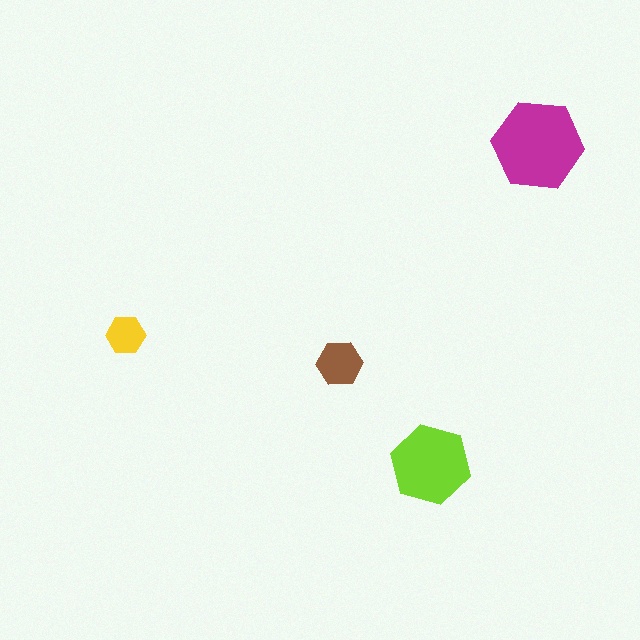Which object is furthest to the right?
The magenta hexagon is rightmost.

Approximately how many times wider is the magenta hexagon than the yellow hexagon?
About 2.5 times wider.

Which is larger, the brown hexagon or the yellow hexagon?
The brown one.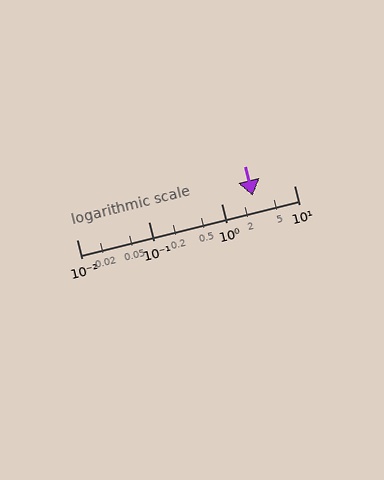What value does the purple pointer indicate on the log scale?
The pointer indicates approximately 2.7.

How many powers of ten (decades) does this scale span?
The scale spans 3 decades, from 0.01 to 10.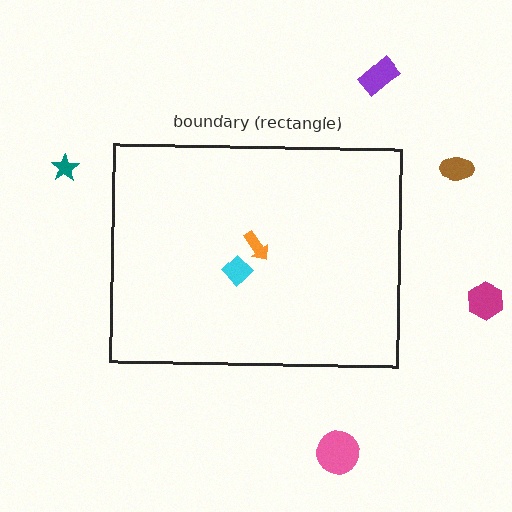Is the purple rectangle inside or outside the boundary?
Outside.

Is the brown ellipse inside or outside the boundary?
Outside.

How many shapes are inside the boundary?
2 inside, 5 outside.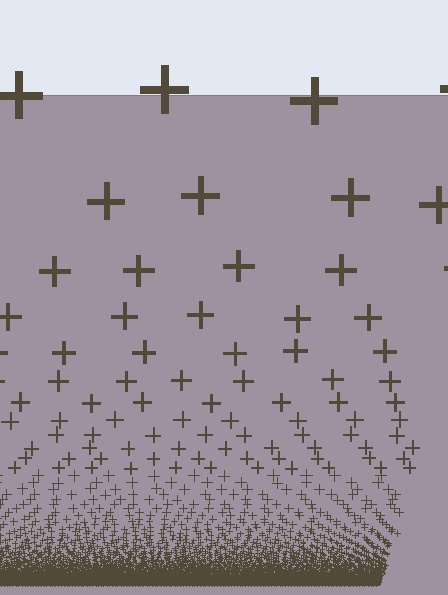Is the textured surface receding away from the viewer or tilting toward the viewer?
The surface appears to tilt toward the viewer. Texture elements get larger and sparser toward the top.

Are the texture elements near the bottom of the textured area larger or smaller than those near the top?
Smaller. The gradient is inverted — elements near the bottom are smaller and denser.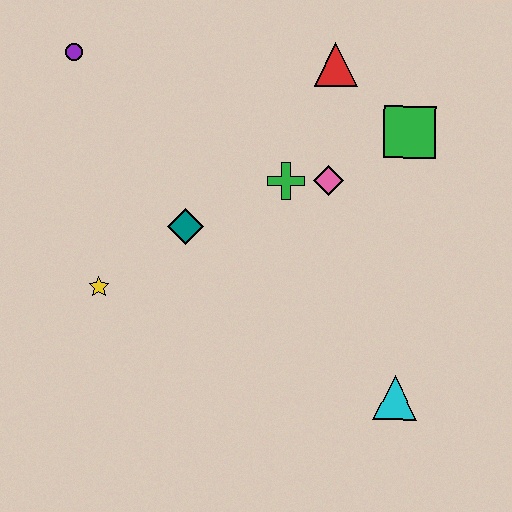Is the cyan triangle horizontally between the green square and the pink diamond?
Yes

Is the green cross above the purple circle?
No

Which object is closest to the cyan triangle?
The pink diamond is closest to the cyan triangle.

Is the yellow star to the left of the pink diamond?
Yes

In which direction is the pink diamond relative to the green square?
The pink diamond is to the left of the green square.